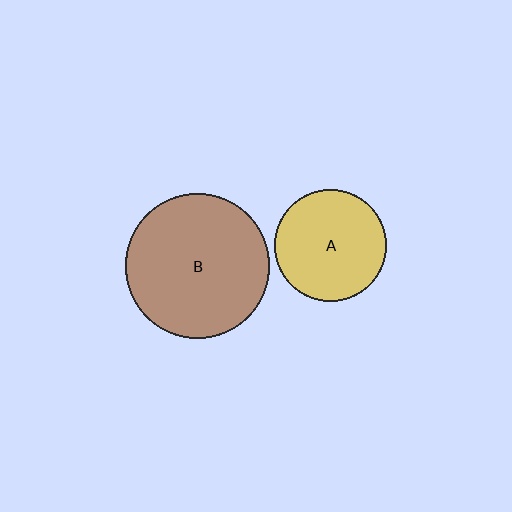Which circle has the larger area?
Circle B (brown).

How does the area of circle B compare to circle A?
Approximately 1.7 times.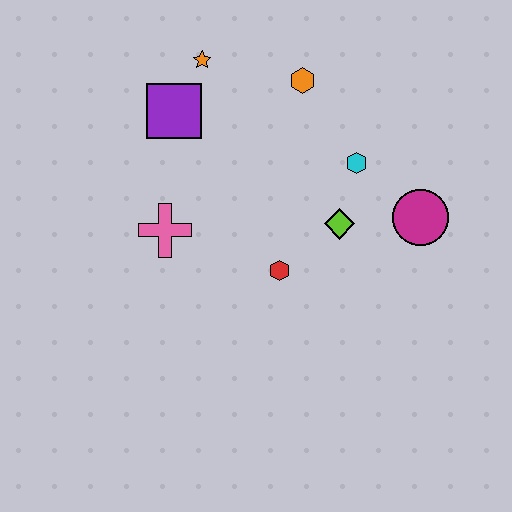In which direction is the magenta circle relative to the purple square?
The magenta circle is to the right of the purple square.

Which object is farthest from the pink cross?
The magenta circle is farthest from the pink cross.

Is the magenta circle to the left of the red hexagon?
No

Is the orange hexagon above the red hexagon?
Yes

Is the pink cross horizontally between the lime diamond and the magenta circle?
No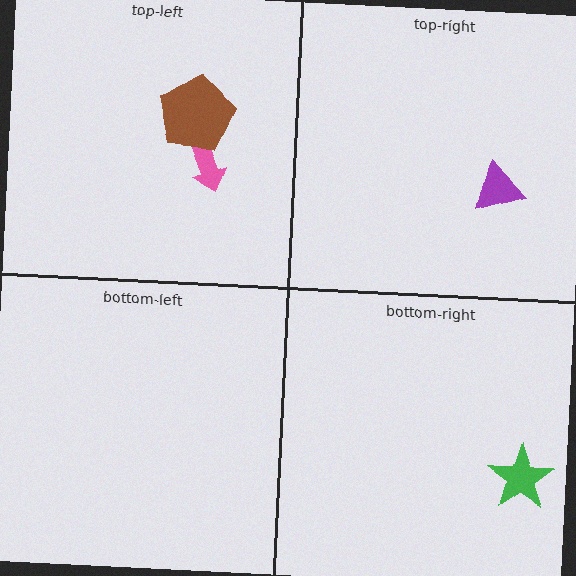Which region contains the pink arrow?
The top-left region.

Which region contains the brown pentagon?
The top-left region.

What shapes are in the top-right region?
The purple triangle.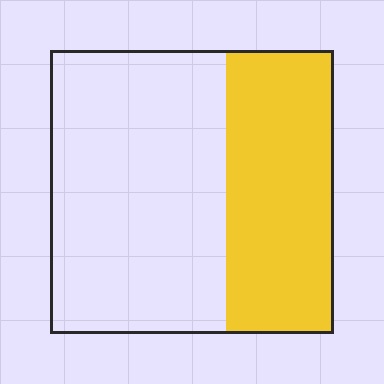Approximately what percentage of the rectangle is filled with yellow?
Approximately 40%.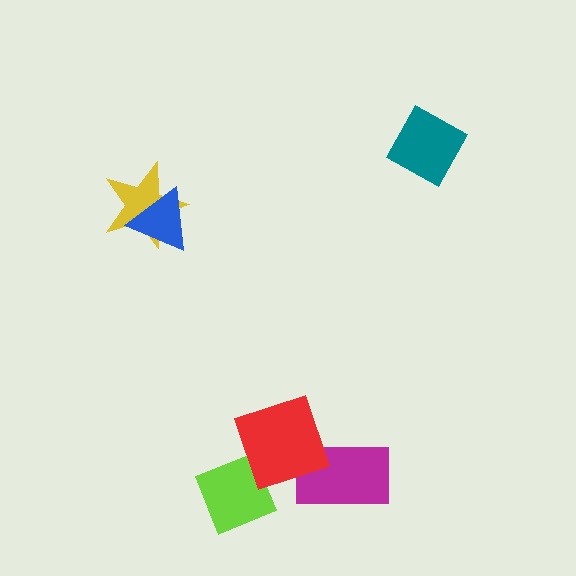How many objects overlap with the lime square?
0 objects overlap with the lime square.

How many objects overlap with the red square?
1 object overlaps with the red square.